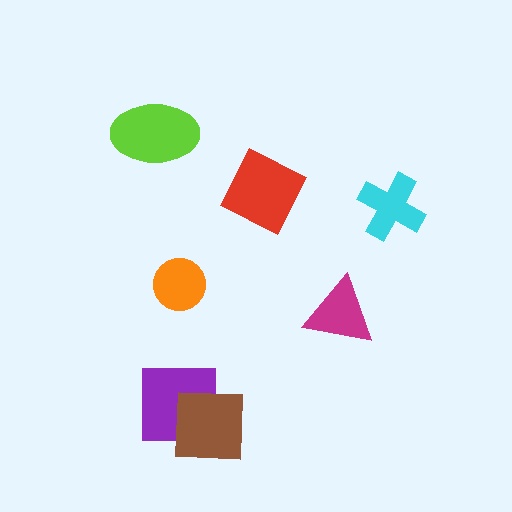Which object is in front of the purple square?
The brown square is in front of the purple square.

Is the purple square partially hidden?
Yes, it is partially covered by another shape.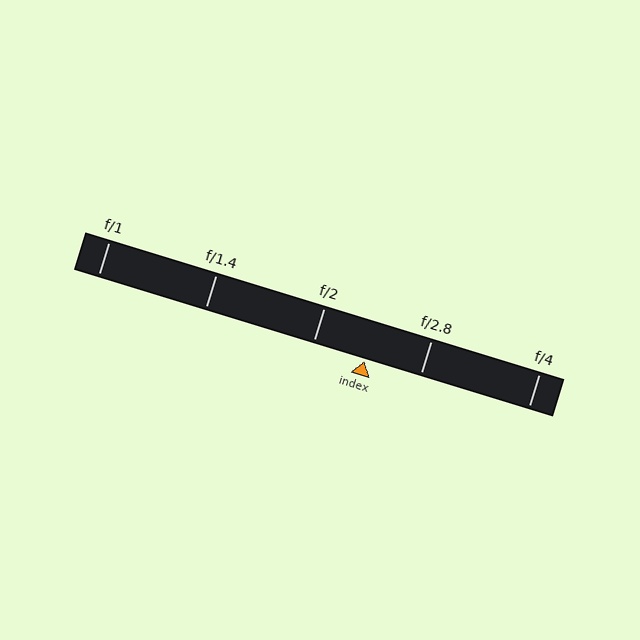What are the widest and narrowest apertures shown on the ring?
The widest aperture shown is f/1 and the narrowest is f/4.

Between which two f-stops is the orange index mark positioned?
The index mark is between f/2 and f/2.8.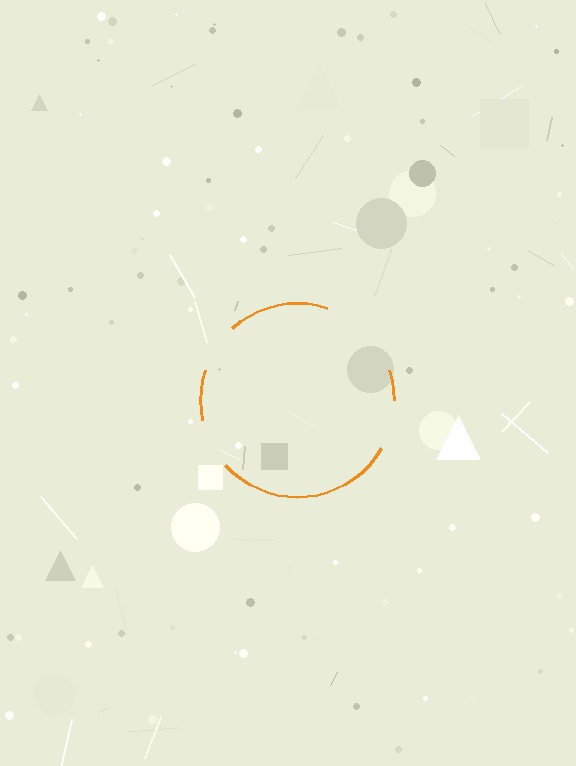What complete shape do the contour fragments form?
The contour fragments form a circle.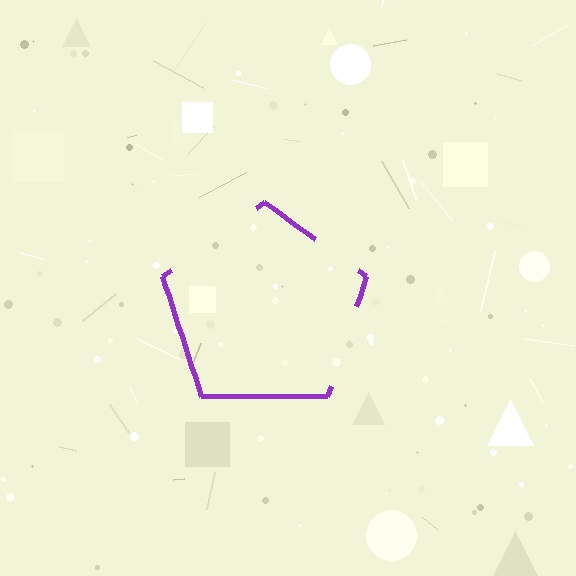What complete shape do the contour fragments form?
The contour fragments form a pentagon.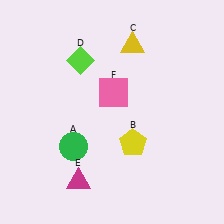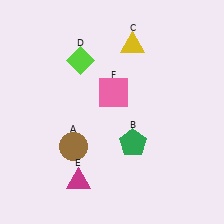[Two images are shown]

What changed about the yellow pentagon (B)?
In Image 1, B is yellow. In Image 2, it changed to green.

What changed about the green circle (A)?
In Image 1, A is green. In Image 2, it changed to brown.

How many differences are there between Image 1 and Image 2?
There are 2 differences between the two images.